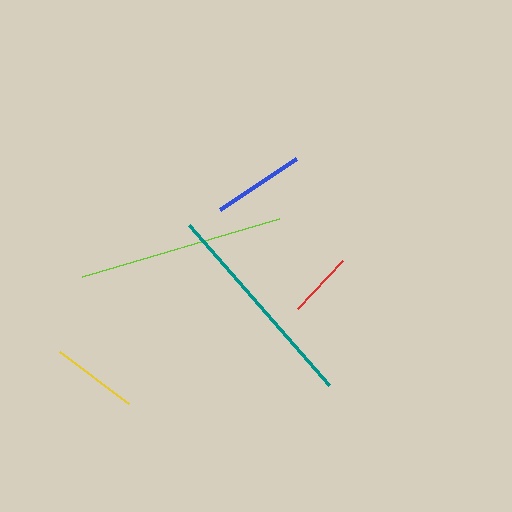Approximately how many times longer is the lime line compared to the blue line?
The lime line is approximately 2.2 times the length of the blue line.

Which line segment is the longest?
The teal line is the longest at approximately 213 pixels.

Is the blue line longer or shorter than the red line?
The blue line is longer than the red line.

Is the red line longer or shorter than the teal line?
The teal line is longer than the red line.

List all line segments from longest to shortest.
From longest to shortest: teal, lime, blue, yellow, red.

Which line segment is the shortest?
The red line is the shortest at approximately 66 pixels.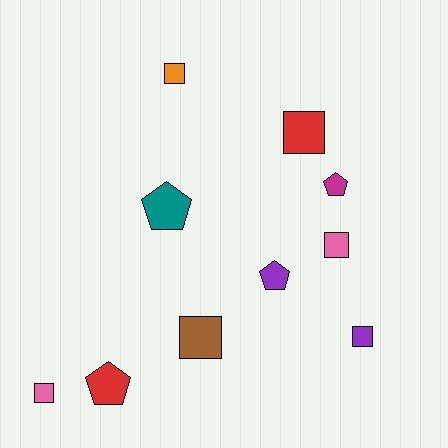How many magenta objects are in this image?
There is 1 magenta object.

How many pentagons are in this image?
There are 4 pentagons.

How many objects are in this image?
There are 10 objects.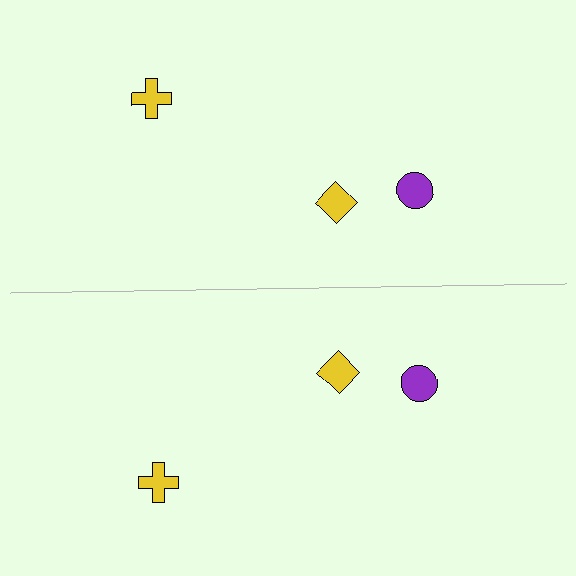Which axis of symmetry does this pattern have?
The pattern has a horizontal axis of symmetry running through the center of the image.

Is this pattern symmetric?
Yes, this pattern has bilateral (reflection) symmetry.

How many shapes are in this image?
There are 6 shapes in this image.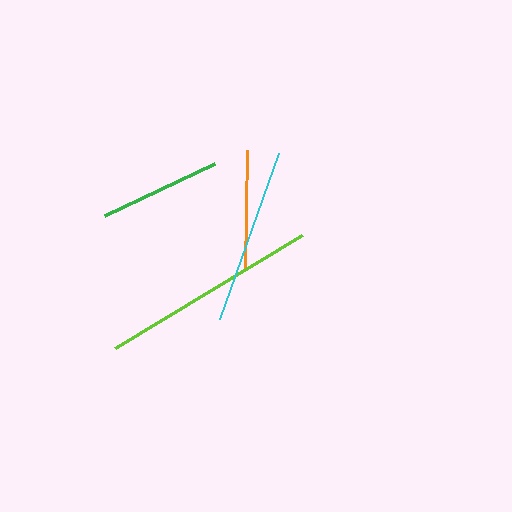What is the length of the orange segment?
The orange segment is approximately 120 pixels long.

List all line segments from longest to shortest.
From longest to shortest: lime, cyan, green, orange.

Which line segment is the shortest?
The orange line is the shortest at approximately 120 pixels.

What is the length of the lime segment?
The lime segment is approximately 218 pixels long.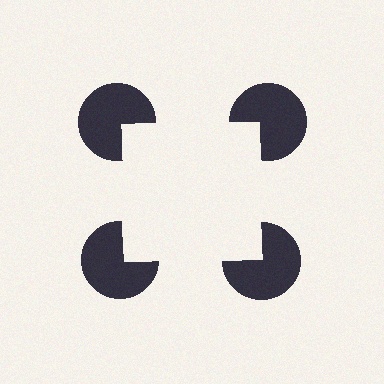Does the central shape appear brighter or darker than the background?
It typically appears slightly brighter than the background, even though no actual brightness change is drawn.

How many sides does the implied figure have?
4 sides.